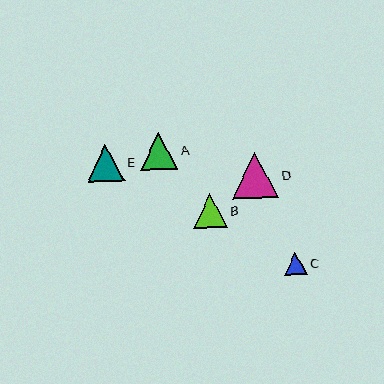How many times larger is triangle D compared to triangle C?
Triangle D is approximately 2.0 times the size of triangle C.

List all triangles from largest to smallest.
From largest to smallest: D, A, E, B, C.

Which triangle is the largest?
Triangle D is the largest with a size of approximately 46 pixels.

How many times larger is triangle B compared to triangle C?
Triangle B is approximately 1.5 times the size of triangle C.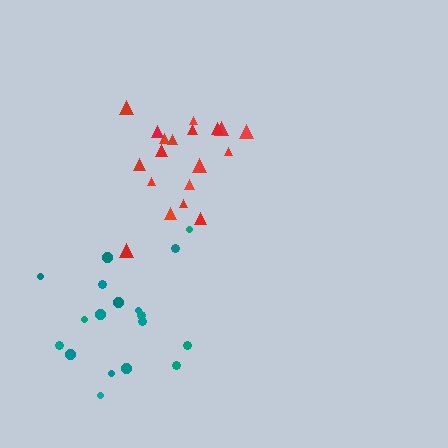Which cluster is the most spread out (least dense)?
Teal.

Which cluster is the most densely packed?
Red.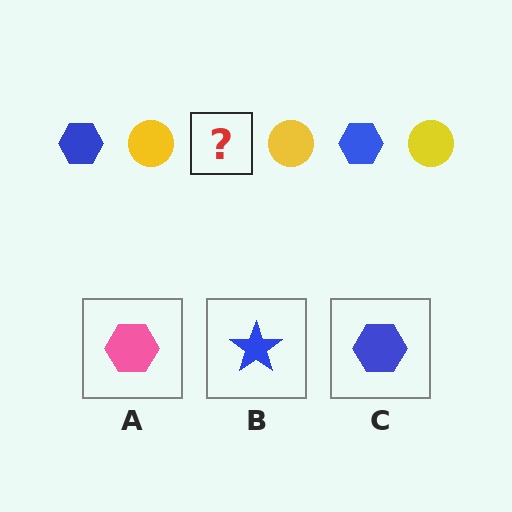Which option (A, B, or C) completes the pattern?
C.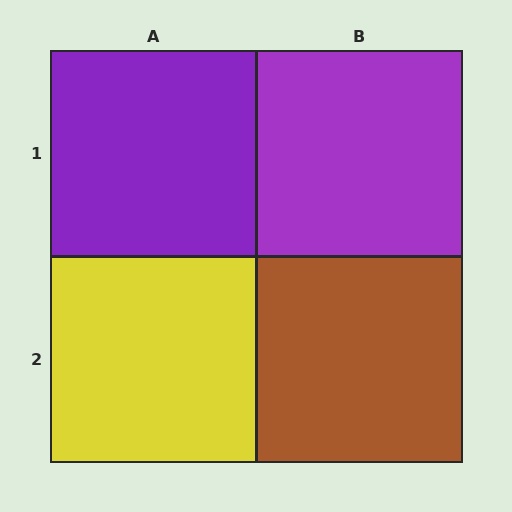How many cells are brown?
1 cell is brown.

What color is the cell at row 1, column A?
Purple.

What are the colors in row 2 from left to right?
Yellow, brown.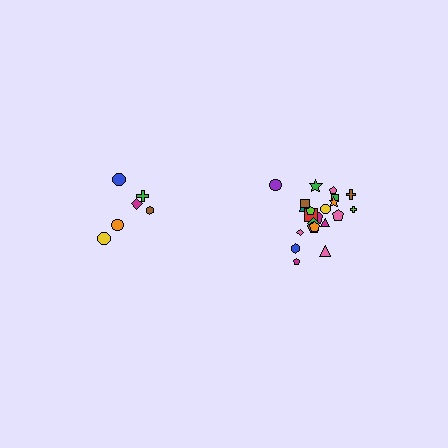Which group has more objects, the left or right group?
The right group.